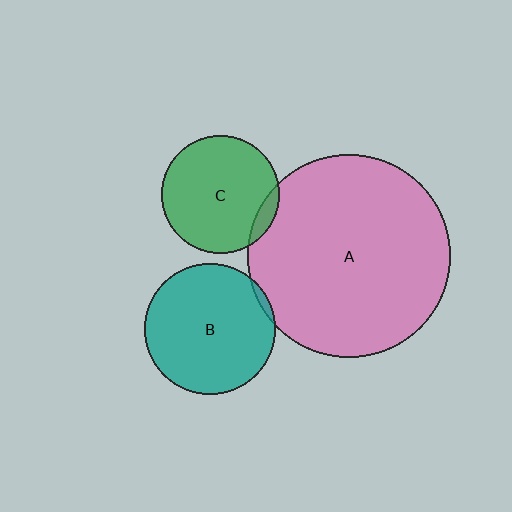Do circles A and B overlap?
Yes.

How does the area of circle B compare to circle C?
Approximately 1.2 times.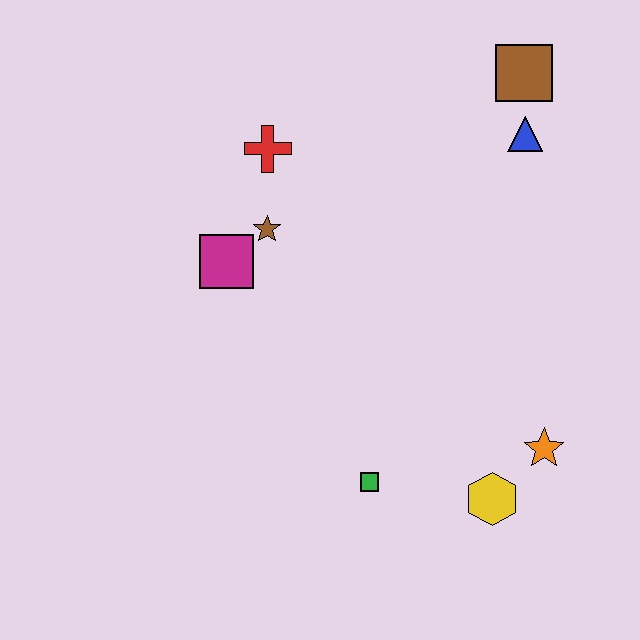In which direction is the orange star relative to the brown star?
The orange star is to the right of the brown star.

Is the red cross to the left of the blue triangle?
Yes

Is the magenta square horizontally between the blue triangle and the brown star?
No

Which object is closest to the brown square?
The blue triangle is closest to the brown square.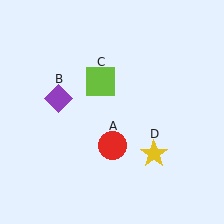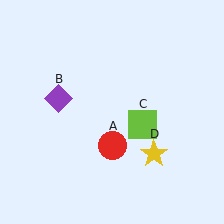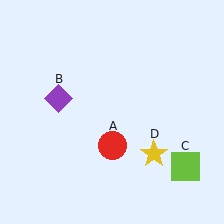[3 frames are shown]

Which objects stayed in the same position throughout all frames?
Red circle (object A) and purple diamond (object B) and yellow star (object D) remained stationary.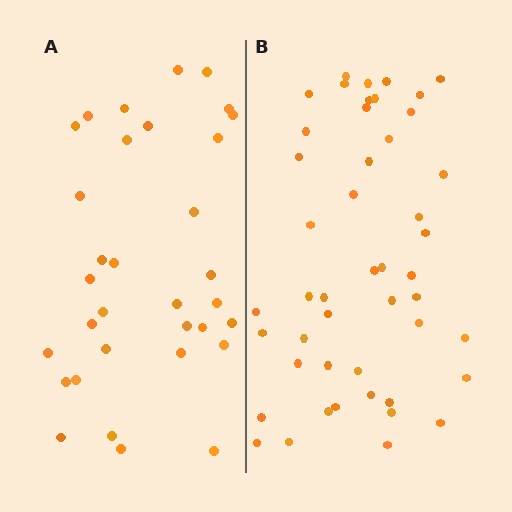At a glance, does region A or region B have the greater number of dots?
Region B (the right region) has more dots.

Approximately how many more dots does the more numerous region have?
Region B has approximately 15 more dots than region A.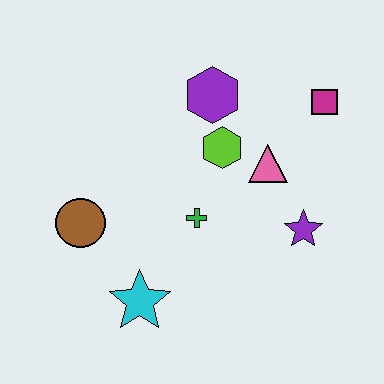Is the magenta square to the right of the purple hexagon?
Yes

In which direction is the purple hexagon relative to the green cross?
The purple hexagon is above the green cross.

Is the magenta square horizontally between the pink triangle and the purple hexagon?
No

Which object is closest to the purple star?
The pink triangle is closest to the purple star.